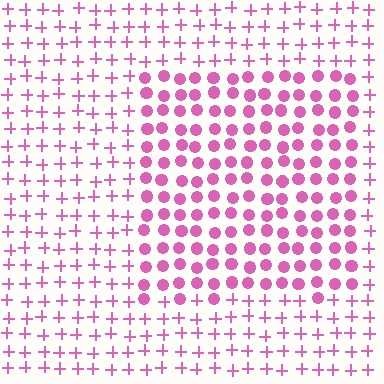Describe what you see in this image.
The image is filled with small pink elements arranged in a uniform grid. A rectangle-shaped region contains circles, while the surrounding area contains plus signs. The boundary is defined purely by the change in element shape.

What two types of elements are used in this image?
The image uses circles inside the rectangle region and plus signs outside it.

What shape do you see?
I see a rectangle.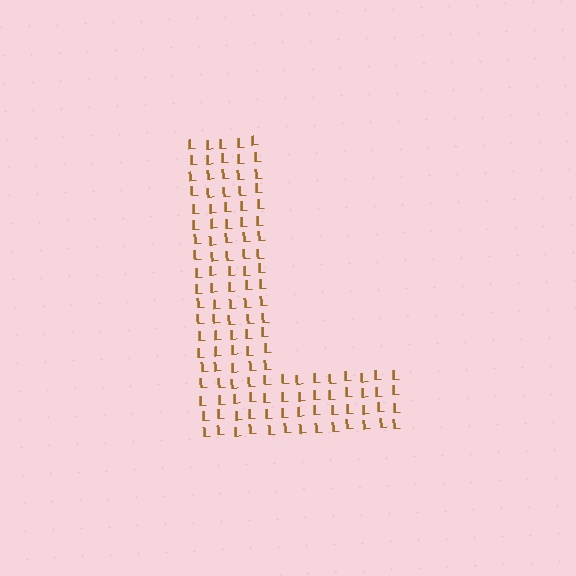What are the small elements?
The small elements are letter L's.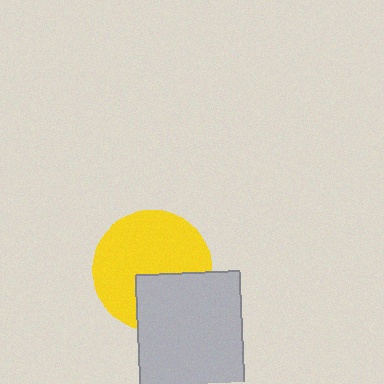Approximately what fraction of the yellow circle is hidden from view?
Roughly 32% of the yellow circle is hidden behind the light gray rectangle.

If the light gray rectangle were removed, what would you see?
You would see the complete yellow circle.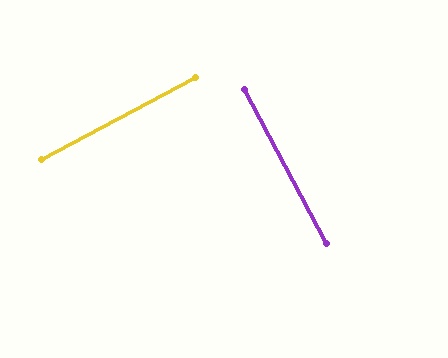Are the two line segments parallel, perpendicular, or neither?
Perpendicular — they meet at approximately 90°.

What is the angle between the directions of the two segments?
Approximately 90 degrees.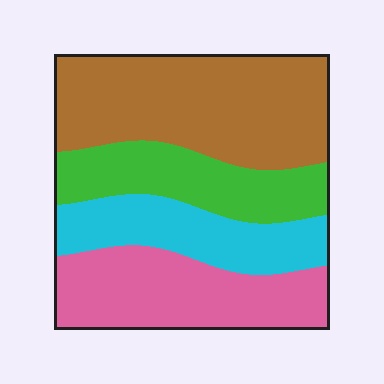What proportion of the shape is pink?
Pink covers about 25% of the shape.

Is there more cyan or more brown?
Brown.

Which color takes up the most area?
Brown, at roughly 35%.